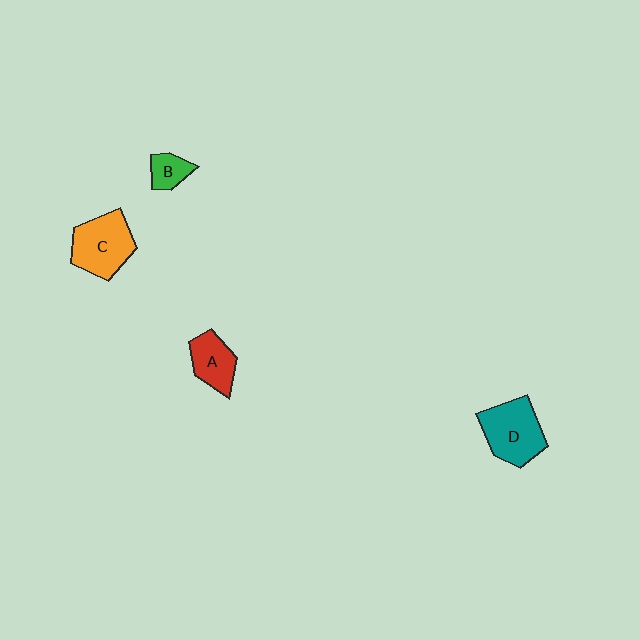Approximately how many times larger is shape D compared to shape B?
Approximately 2.5 times.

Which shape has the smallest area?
Shape B (green).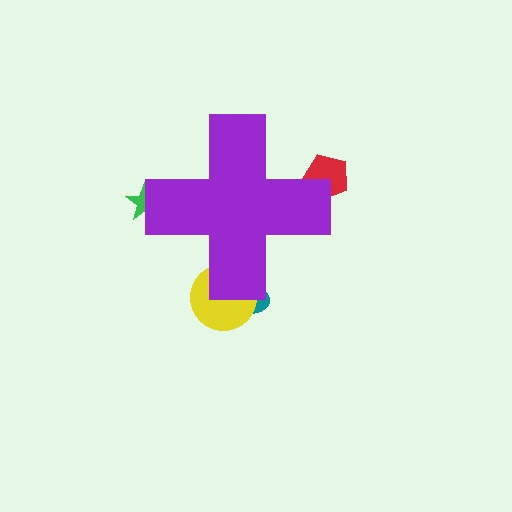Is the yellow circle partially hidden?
Yes, the yellow circle is partially hidden behind the purple cross.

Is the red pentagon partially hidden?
Yes, the red pentagon is partially hidden behind the purple cross.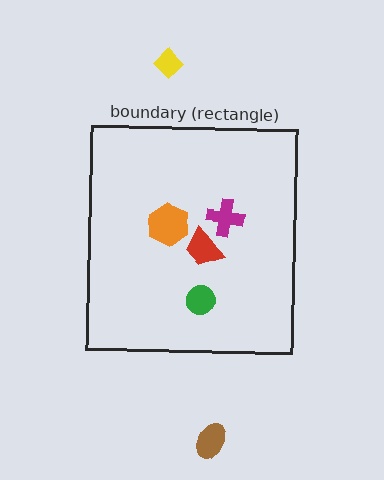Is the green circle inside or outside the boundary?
Inside.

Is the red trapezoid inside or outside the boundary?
Inside.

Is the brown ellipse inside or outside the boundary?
Outside.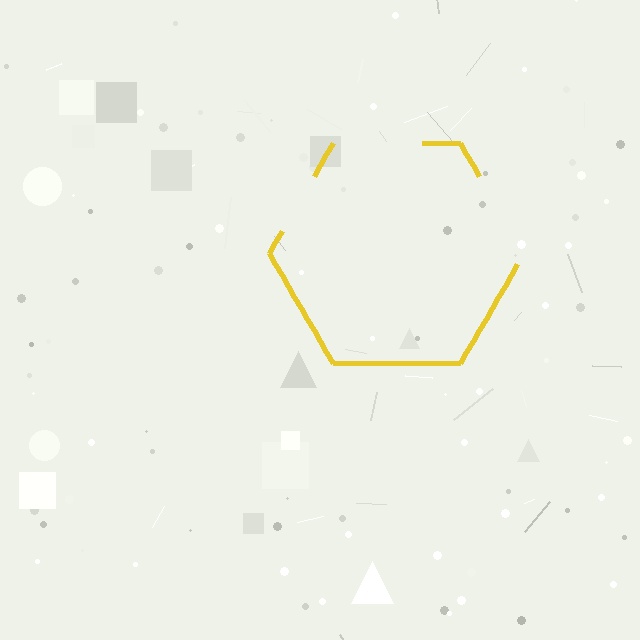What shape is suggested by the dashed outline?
The dashed outline suggests a hexagon.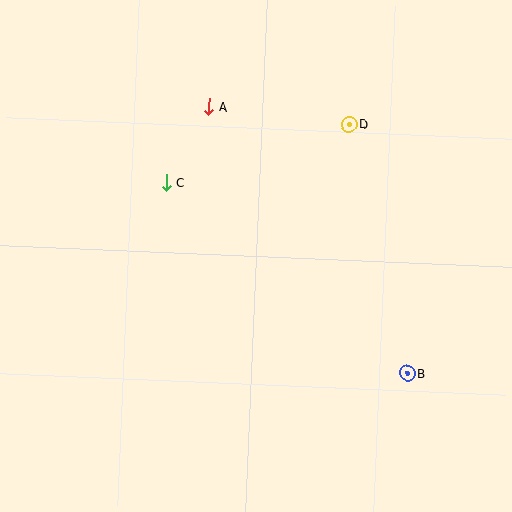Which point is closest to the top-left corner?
Point A is closest to the top-left corner.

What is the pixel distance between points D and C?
The distance between D and C is 192 pixels.